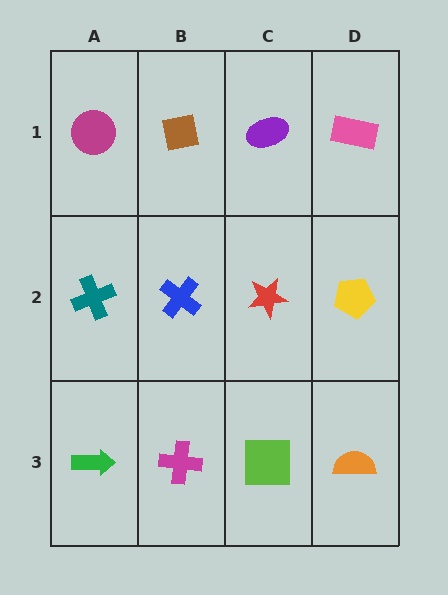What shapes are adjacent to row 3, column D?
A yellow pentagon (row 2, column D), a lime square (row 3, column C).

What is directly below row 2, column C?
A lime square.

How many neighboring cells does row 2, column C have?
4.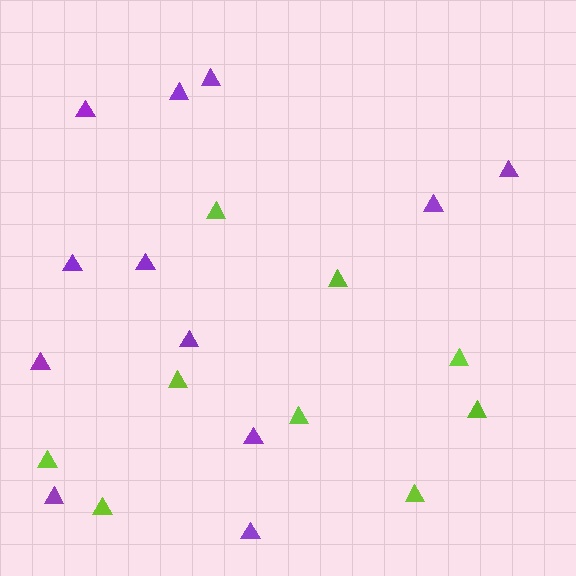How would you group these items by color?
There are 2 groups: one group of purple triangles (12) and one group of lime triangles (9).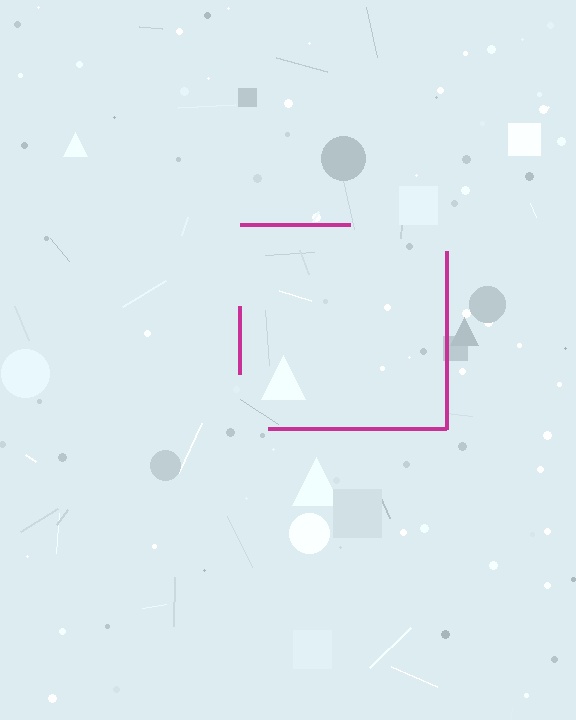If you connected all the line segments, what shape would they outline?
They would outline a square.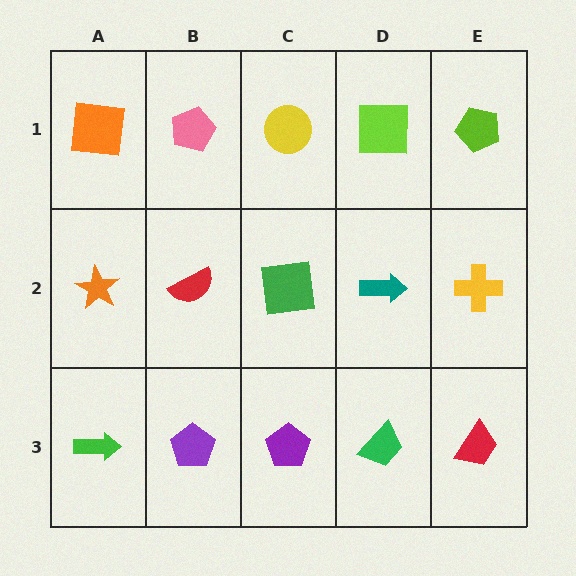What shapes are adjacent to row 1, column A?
An orange star (row 2, column A), a pink pentagon (row 1, column B).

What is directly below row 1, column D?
A teal arrow.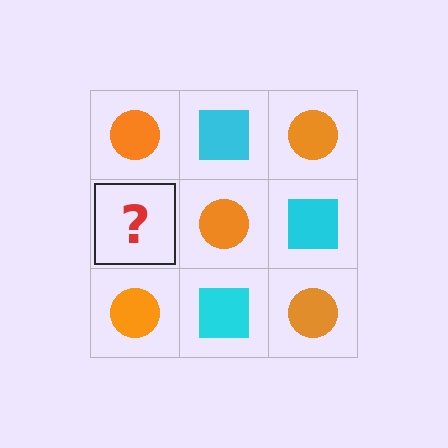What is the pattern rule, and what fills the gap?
The rule is that it alternates orange circle and cyan square in a checkerboard pattern. The gap should be filled with a cyan square.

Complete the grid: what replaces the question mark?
The question mark should be replaced with a cyan square.